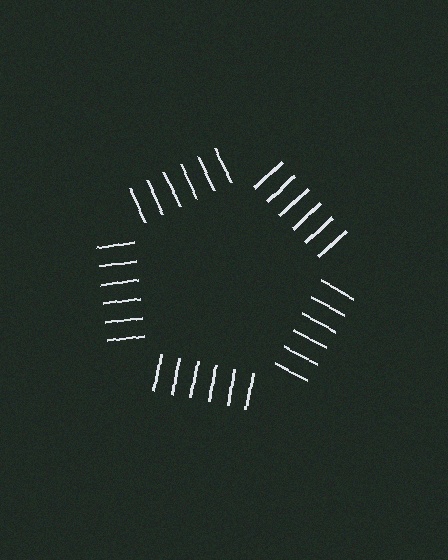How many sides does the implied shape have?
5 sides — the line-ends trace a pentagon.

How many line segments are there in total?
30 — 6 along each of the 5 edges.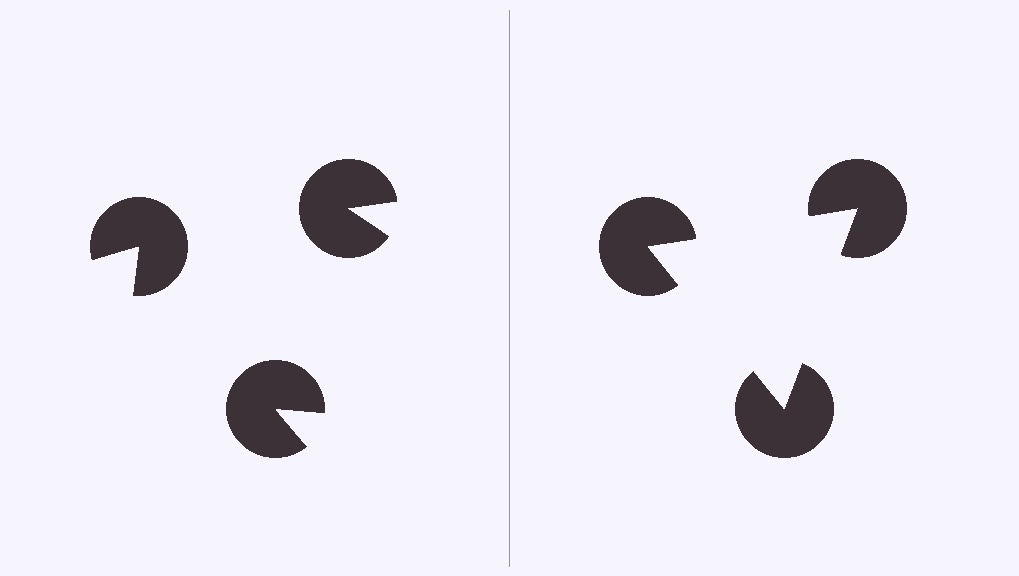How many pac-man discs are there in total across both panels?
6 — 3 on each side.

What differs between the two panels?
The pac-man discs are positioned identically on both sides; only the wedge orientations differ. On the right they align to a triangle; on the left they are misaligned.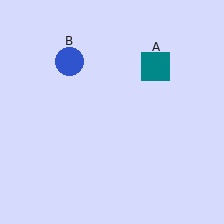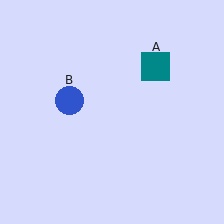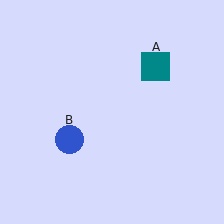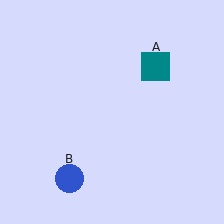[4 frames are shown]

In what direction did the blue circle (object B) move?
The blue circle (object B) moved down.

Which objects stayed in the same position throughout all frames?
Teal square (object A) remained stationary.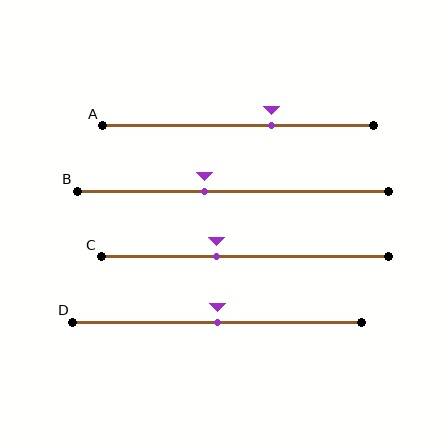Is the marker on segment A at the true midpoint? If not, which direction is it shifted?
No, the marker on segment A is shifted to the right by about 12% of the segment length.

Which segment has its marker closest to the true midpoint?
Segment D has its marker closest to the true midpoint.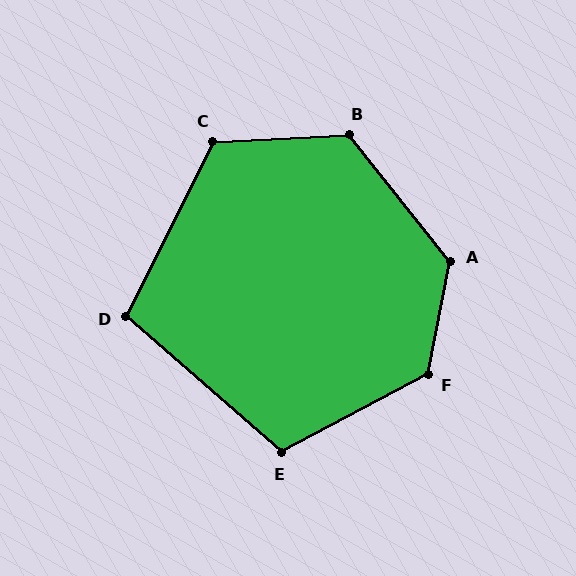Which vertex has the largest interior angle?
A, at approximately 130 degrees.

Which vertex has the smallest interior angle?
D, at approximately 105 degrees.